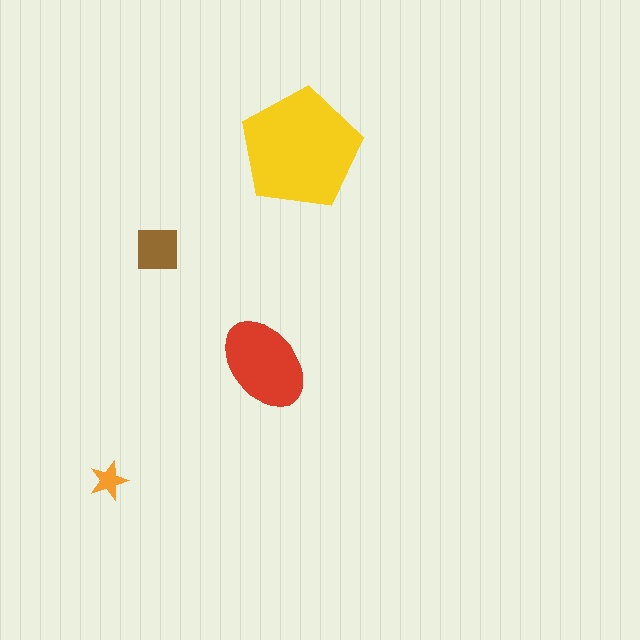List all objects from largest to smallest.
The yellow pentagon, the red ellipse, the brown square, the orange star.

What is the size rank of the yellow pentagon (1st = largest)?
1st.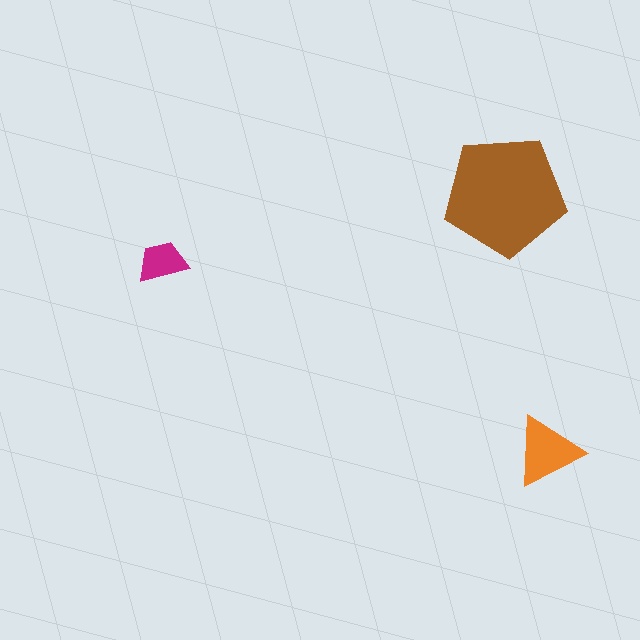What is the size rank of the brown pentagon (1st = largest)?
1st.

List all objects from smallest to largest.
The magenta trapezoid, the orange triangle, the brown pentagon.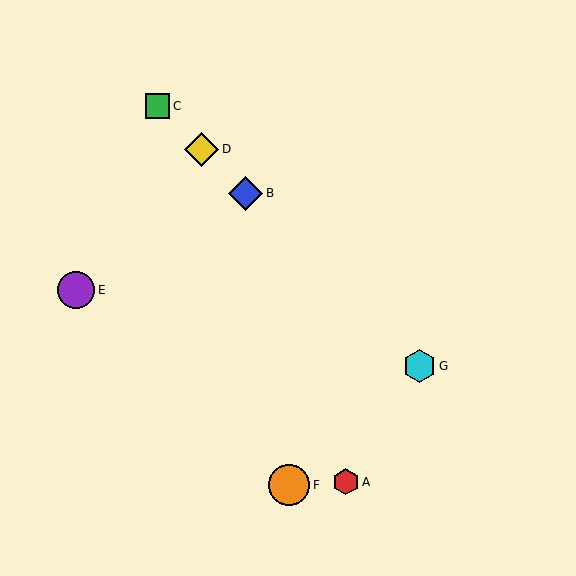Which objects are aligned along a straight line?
Objects B, C, D, G are aligned along a straight line.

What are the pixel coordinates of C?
Object C is at (157, 106).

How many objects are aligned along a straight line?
4 objects (B, C, D, G) are aligned along a straight line.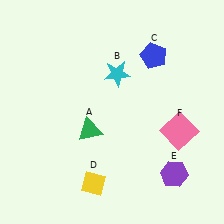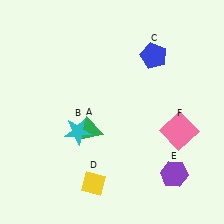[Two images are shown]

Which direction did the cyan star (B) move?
The cyan star (B) moved down.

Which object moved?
The cyan star (B) moved down.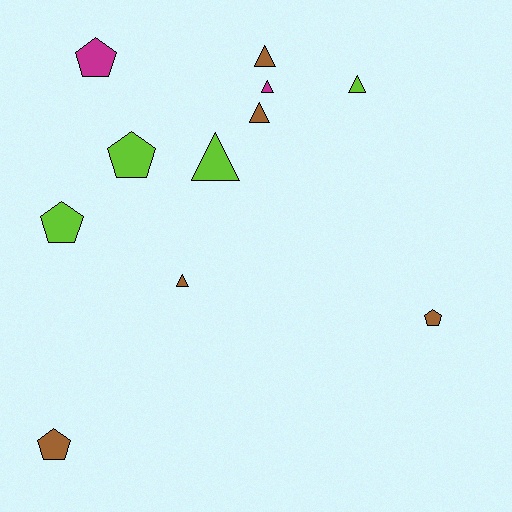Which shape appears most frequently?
Triangle, with 6 objects.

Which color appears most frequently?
Brown, with 5 objects.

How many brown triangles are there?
There are 3 brown triangles.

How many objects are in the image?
There are 11 objects.